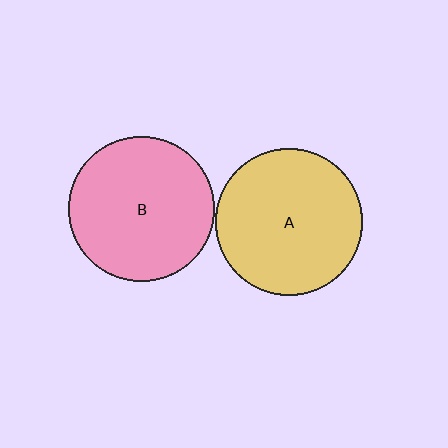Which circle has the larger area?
Circle A (yellow).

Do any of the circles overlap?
No, none of the circles overlap.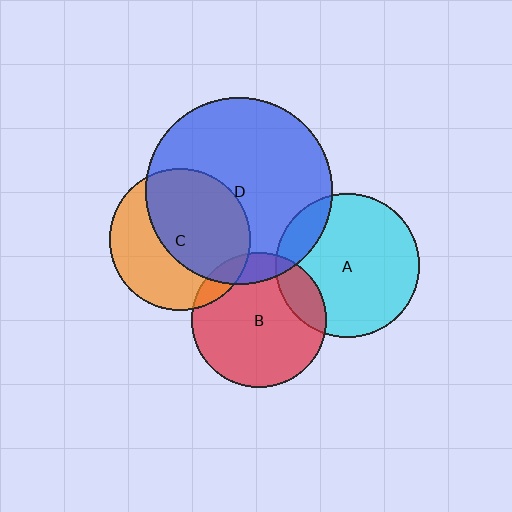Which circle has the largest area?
Circle D (blue).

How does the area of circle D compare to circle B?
Approximately 1.9 times.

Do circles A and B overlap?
Yes.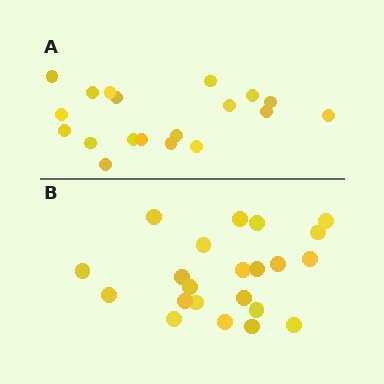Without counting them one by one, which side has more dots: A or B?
Region B (the bottom region) has more dots.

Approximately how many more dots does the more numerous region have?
Region B has just a few more — roughly 2 or 3 more dots than region A.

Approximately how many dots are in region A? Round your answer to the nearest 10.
About 20 dots. (The exact count is 19, which rounds to 20.)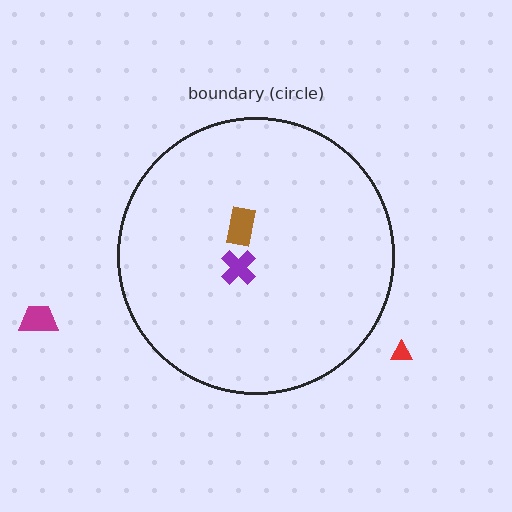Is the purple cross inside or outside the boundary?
Inside.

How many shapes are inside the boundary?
2 inside, 2 outside.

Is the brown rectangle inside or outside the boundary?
Inside.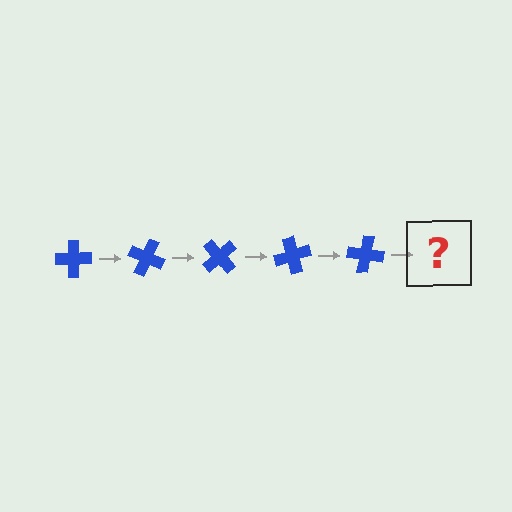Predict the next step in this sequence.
The next step is a blue cross rotated 125 degrees.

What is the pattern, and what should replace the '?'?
The pattern is that the cross rotates 25 degrees each step. The '?' should be a blue cross rotated 125 degrees.